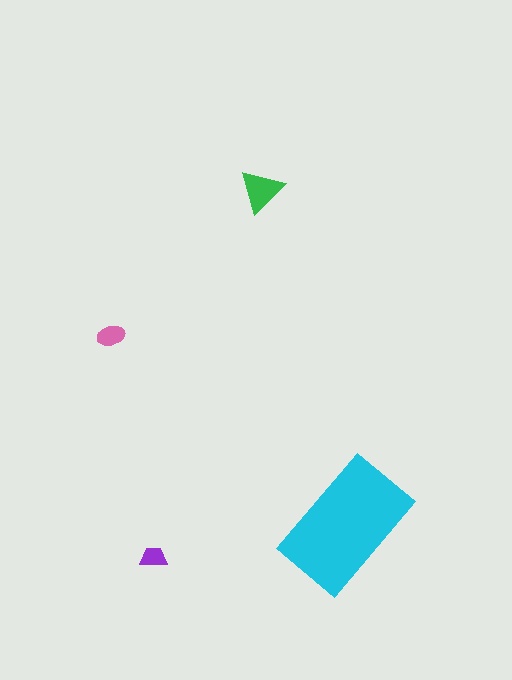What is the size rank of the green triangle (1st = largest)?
2nd.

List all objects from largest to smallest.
The cyan rectangle, the green triangle, the pink ellipse, the purple trapezoid.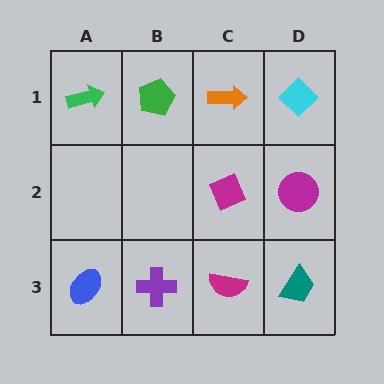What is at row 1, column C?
An orange arrow.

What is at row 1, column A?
A green arrow.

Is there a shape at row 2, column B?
No, that cell is empty.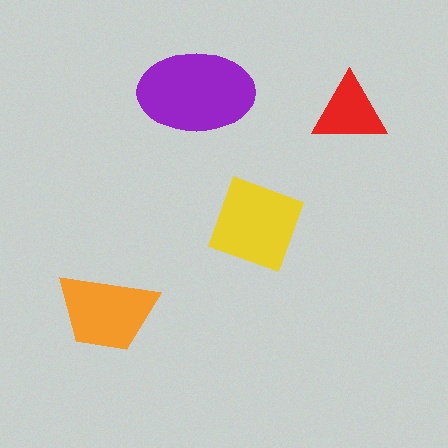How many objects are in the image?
There are 4 objects in the image.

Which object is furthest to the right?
The red triangle is rightmost.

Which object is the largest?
The purple ellipse.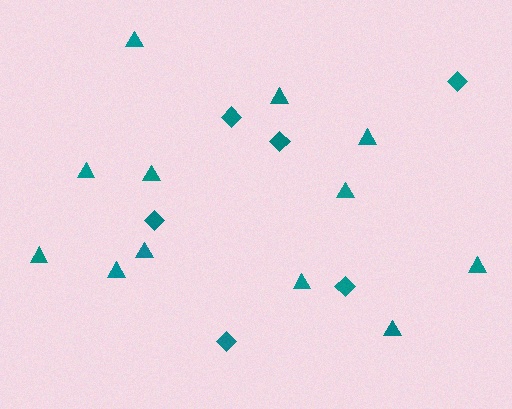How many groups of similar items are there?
There are 2 groups: one group of diamonds (6) and one group of triangles (12).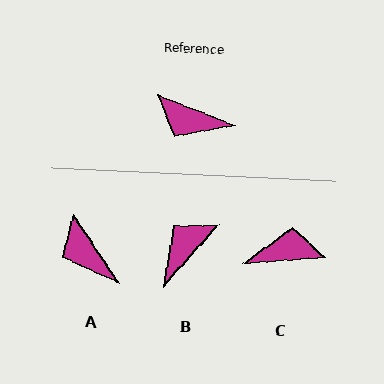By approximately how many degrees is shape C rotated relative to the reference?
Approximately 154 degrees clockwise.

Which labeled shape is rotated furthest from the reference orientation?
C, about 154 degrees away.